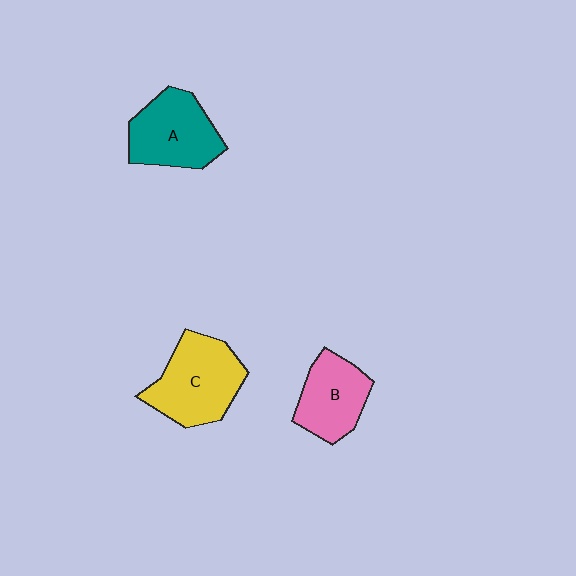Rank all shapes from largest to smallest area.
From largest to smallest: C (yellow), A (teal), B (pink).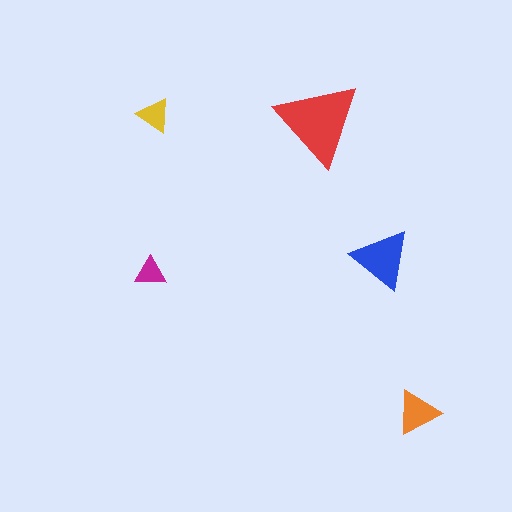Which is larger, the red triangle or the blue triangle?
The red one.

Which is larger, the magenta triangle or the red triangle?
The red one.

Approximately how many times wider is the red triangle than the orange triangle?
About 2 times wider.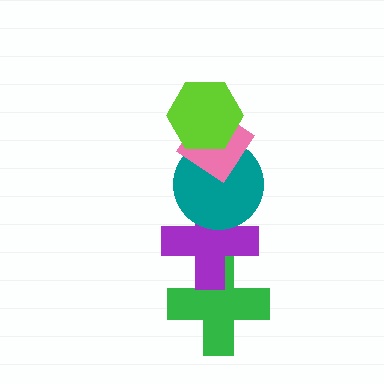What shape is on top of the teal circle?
The pink diamond is on top of the teal circle.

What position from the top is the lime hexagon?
The lime hexagon is 1st from the top.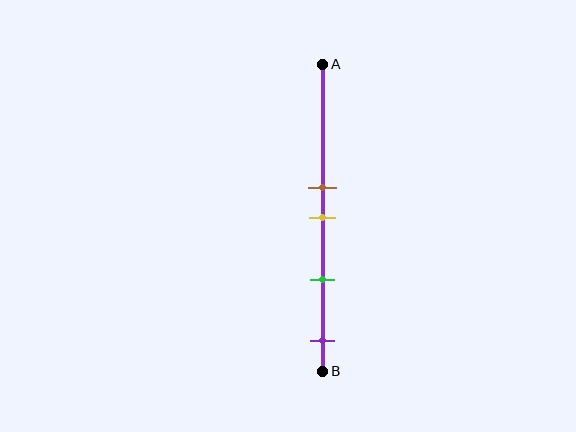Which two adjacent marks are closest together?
The brown and yellow marks are the closest adjacent pair.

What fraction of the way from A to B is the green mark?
The green mark is approximately 70% (0.7) of the way from A to B.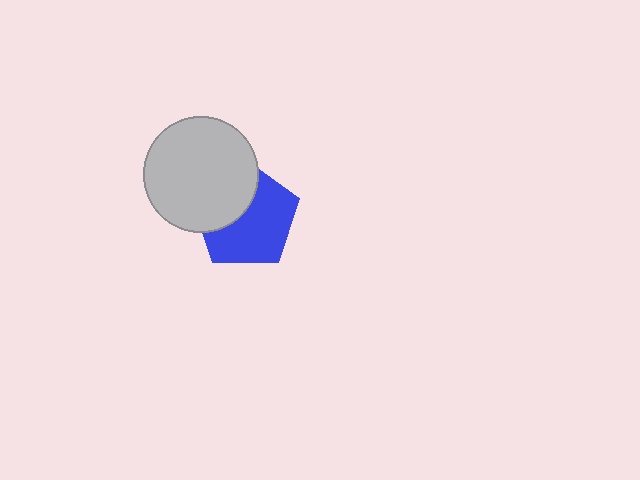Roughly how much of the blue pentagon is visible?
About half of it is visible (roughly 62%).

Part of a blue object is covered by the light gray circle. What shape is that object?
It is a pentagon.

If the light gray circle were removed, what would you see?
You would see the complete blue pentagon.